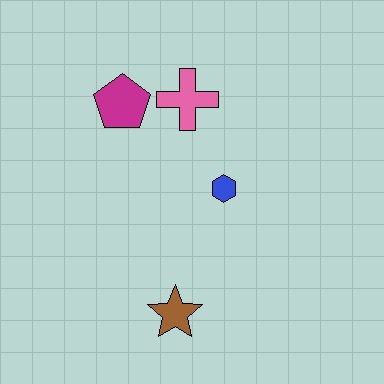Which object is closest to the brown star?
The blue hexagon is closest to the brown star.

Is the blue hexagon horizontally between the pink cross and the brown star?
No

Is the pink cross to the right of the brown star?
Yes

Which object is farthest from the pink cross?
The brown star is farthest from the pink cross.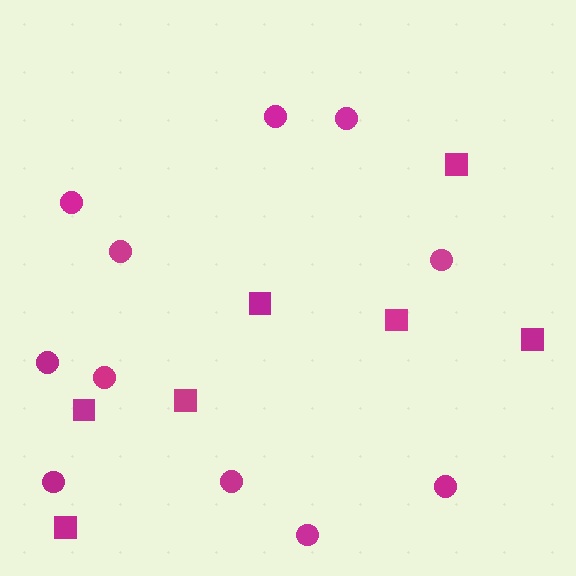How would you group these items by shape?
There are 2 groups: one group of circles (11) and one group of squares (7).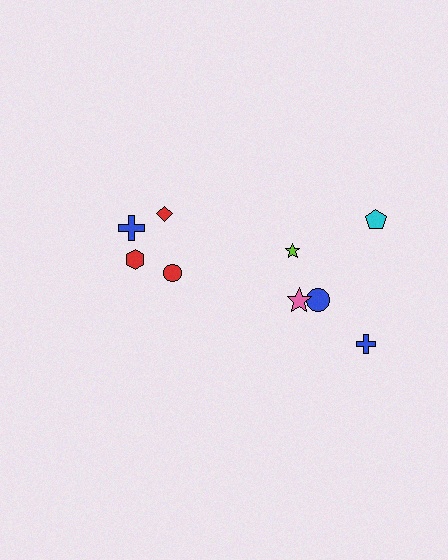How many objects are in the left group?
There are 4 objects.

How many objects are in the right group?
There are 6 objects.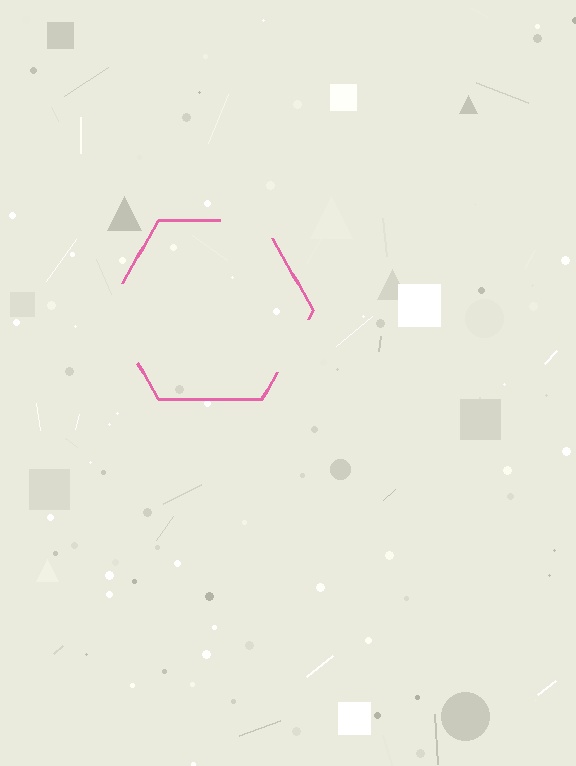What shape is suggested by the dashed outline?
The dashed outline suggests a hexagon.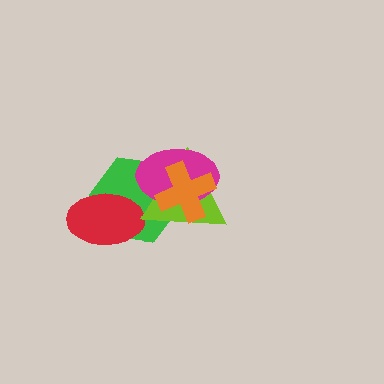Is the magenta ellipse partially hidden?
Yes, it is partially covered by another shape.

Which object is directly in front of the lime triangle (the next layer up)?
The magenta ellipse is directly in front of the lime triangle.